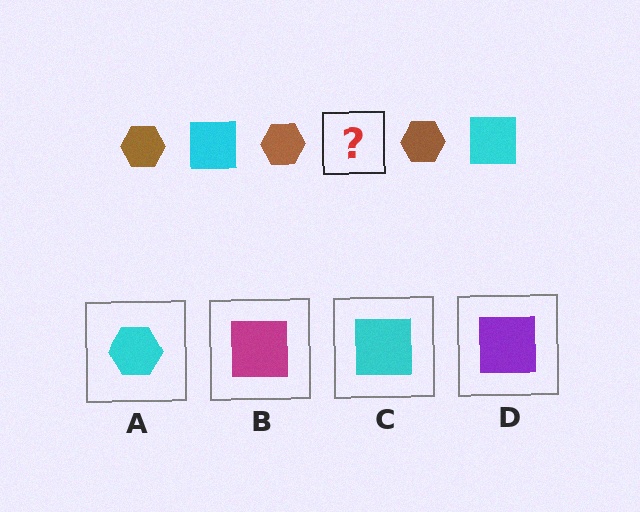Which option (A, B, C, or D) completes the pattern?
C.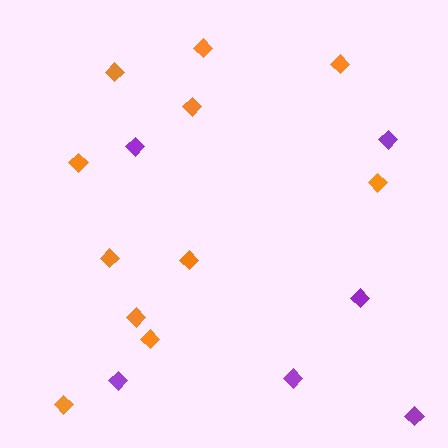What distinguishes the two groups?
There are 2 groups: one group of orange diamonds (11) and one group of purple diamonds (6).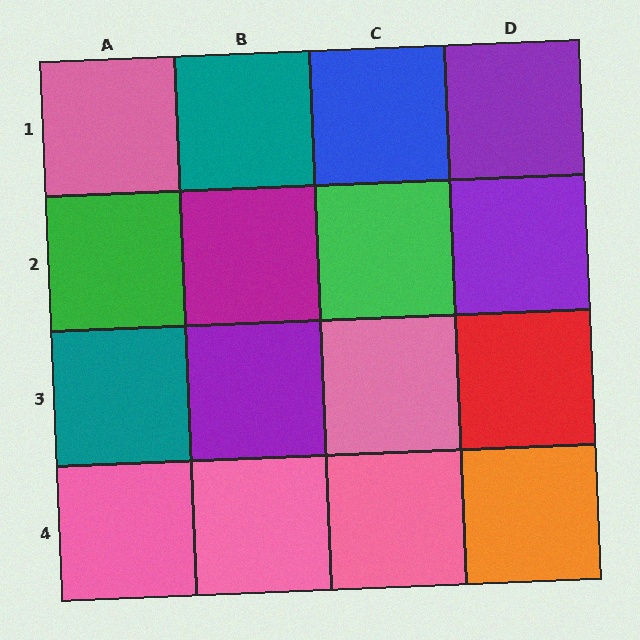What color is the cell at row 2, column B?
Magenta.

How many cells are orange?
1 cell is orange.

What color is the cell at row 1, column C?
Blue.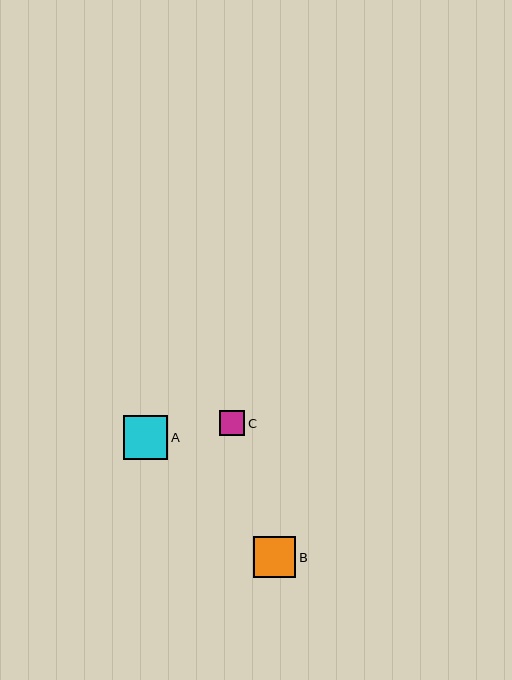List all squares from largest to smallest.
From largest to smallest: A, B, C.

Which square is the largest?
Square A is the largest with a size of approximately 44 pixels.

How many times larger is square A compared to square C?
Square A is approximately 1.7 times the size of square C.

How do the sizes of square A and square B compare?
Square A and square B are approximately the same size.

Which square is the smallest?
Square C is the smallest with a size of approximately 25 pixels.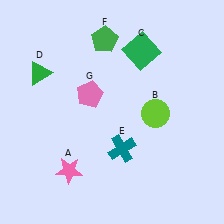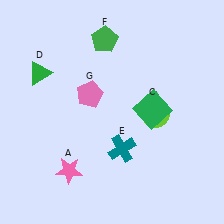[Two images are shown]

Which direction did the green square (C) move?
The green square (C) moved down.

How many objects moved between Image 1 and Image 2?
1 object moved between the two images.